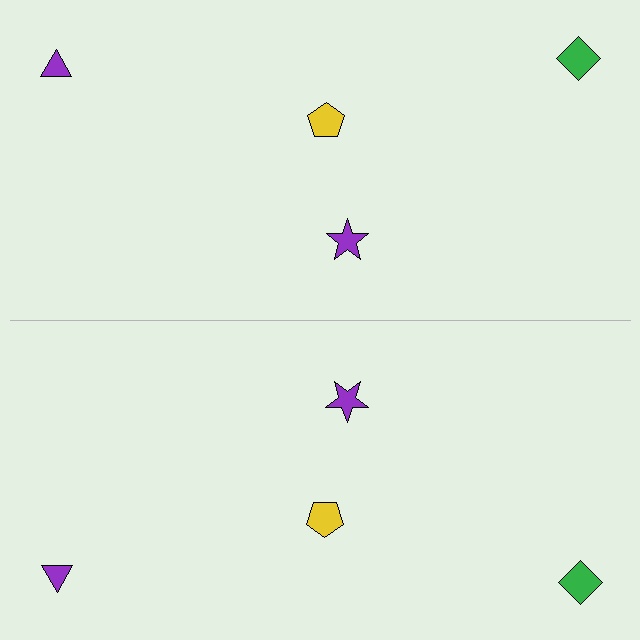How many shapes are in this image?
There are 8 shapes in this image.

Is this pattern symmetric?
Yes, this pattern has bilateral (reflection) symmetry.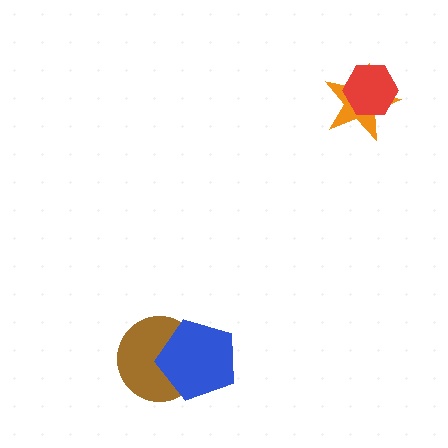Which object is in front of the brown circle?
The blue pentagon is in front of the brown circle.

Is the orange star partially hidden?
Yes, it is partially covered by another shape.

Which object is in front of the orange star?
The red hexagon is in front of the orange star.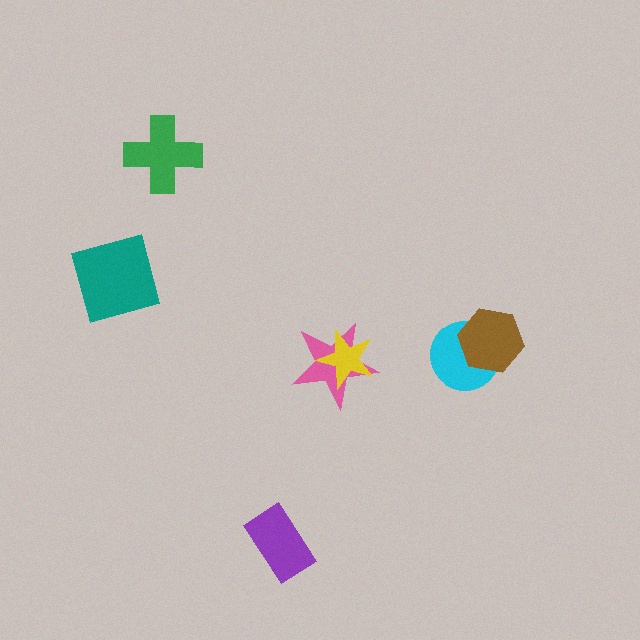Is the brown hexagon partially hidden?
No, no other shape covers it.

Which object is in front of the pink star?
The yellow star is in front of the pink star.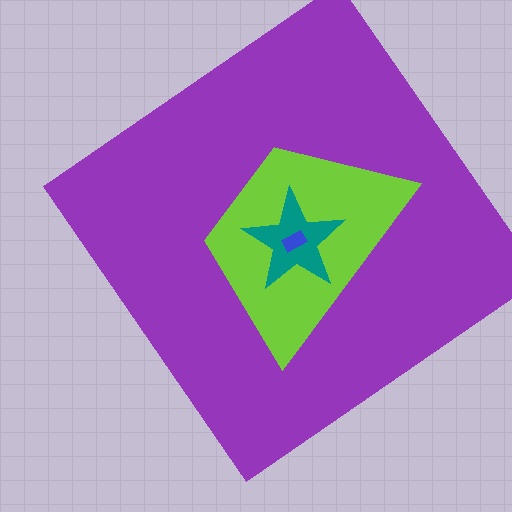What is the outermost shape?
The purple diamond.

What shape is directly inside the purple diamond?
The lime trapezoid.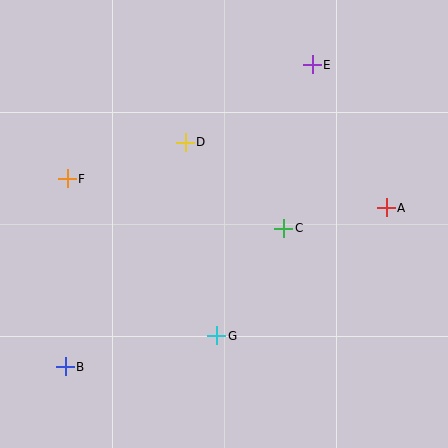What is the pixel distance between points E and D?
The distance between E and D is 149 pixels.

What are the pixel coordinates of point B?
Point B is at (65, 367).